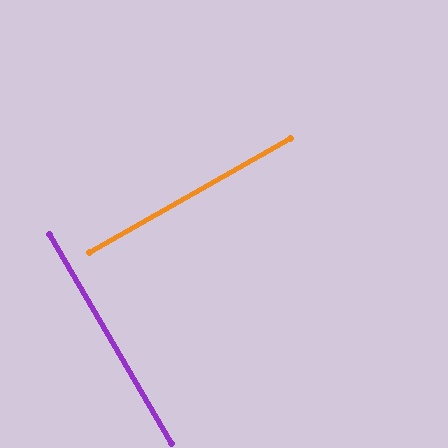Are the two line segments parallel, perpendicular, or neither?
Perpendicular — they meet at approximately 89°.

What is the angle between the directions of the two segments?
Approximately 89 degrees.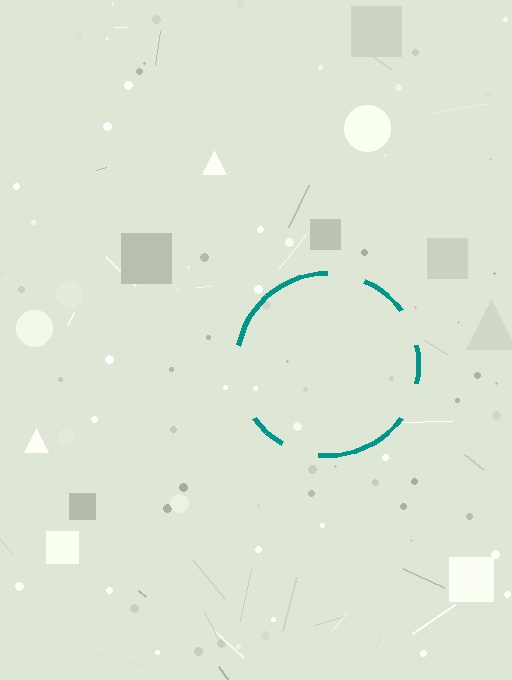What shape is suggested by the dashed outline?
The dashed outline suggests a circle.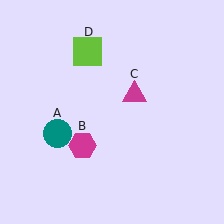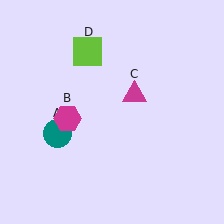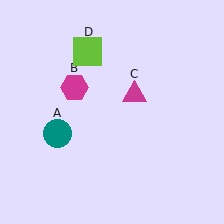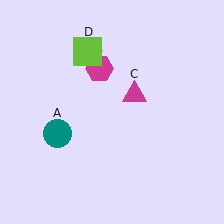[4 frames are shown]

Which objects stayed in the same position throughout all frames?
Teal circle (object A) and magenta triangle (object C) and lime square (object D) remained stationary.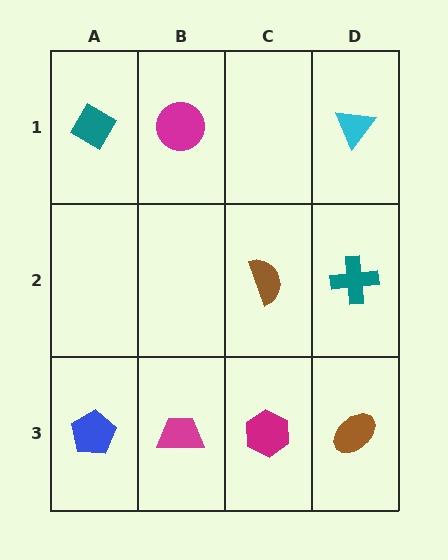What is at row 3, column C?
A magenta hexagon.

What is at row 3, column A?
A blue pentagon.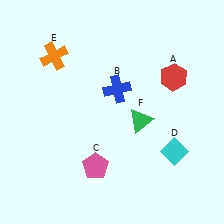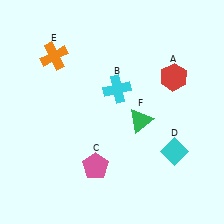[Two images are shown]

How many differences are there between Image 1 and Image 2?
There is 1 difference between the two images.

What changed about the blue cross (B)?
In Image 1, B is blue. In Image 2, it changed to cyan.